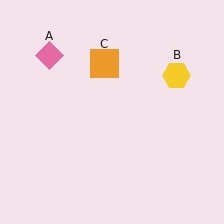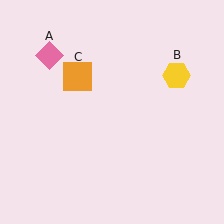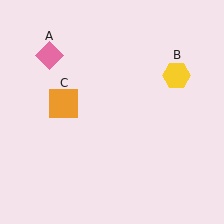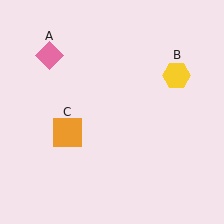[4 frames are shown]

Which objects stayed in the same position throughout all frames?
Pink diamond (object A) and yellow hexagon (object B) remained stationary.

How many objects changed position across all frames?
1 object changed position: orange square (object C).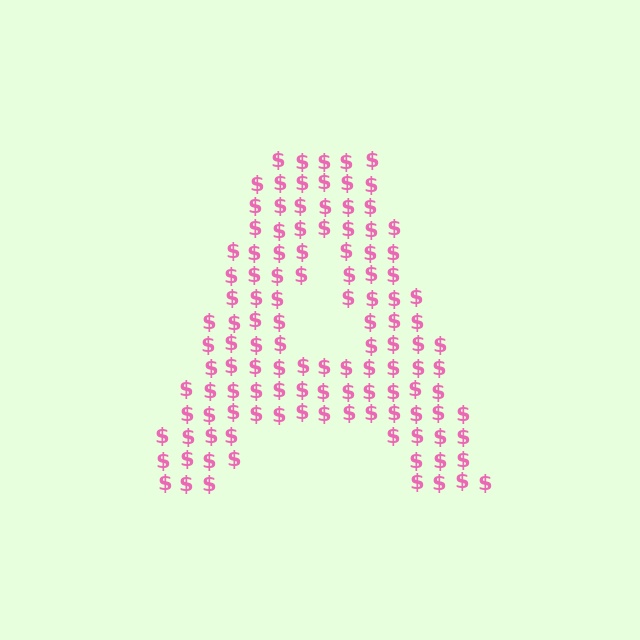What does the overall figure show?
The overall figure shows the letter A.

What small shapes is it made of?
It is made of small dollar signs.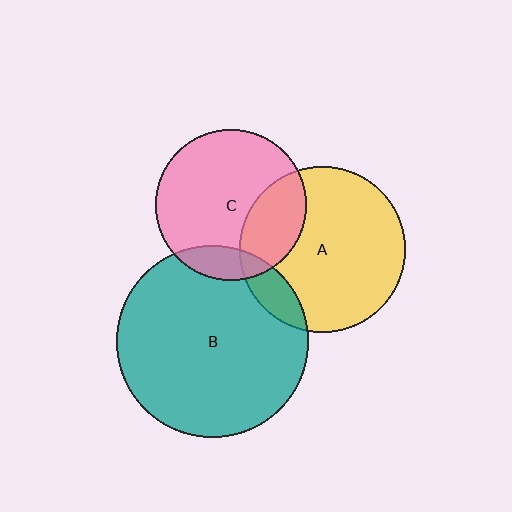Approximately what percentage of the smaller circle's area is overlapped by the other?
Approximately 15%.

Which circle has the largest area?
Circle B (teal).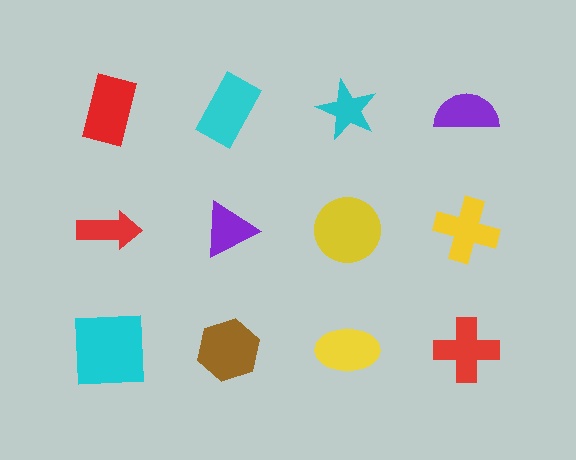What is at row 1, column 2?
A cyan rectangle.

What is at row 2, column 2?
A purple triangle.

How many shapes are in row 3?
4 shapes.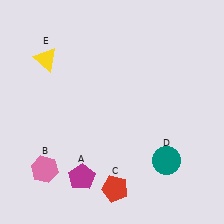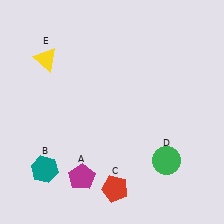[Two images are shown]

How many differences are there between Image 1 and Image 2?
There are 2 differences between the two images.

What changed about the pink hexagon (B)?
In Image 1, B is pink. In Image 2, it changed to teal.